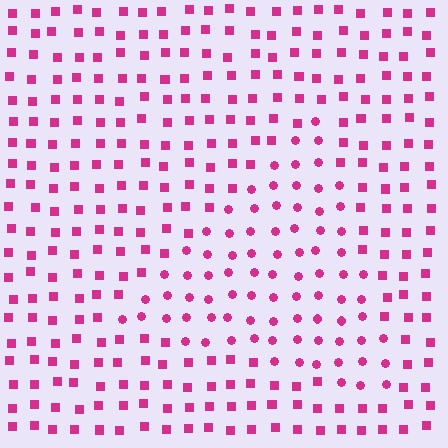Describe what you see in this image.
The image is filled with small magenta elements arranged in a uniform grid. A triangle-shaped region contains circles, while the surrounding area contains squares. The boundary is defined purely by the change in element shape.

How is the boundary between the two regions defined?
The boundary is defined by a change in element shape: circles inside vs. squares outside. All elements share the same color and spacing.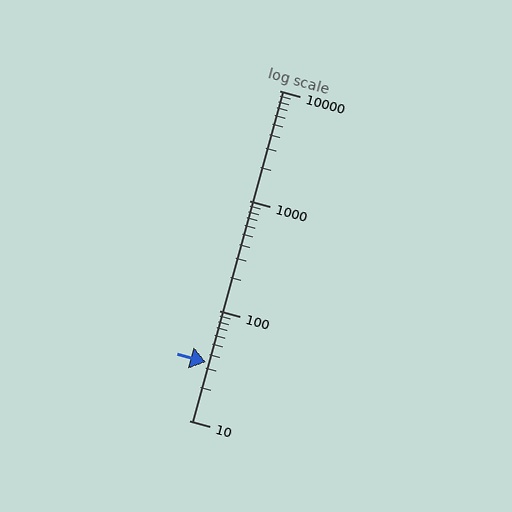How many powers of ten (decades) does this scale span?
The scale spans 3 decades, from 10 to 10000.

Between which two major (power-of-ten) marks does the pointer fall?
The pointer is between 10 and 100.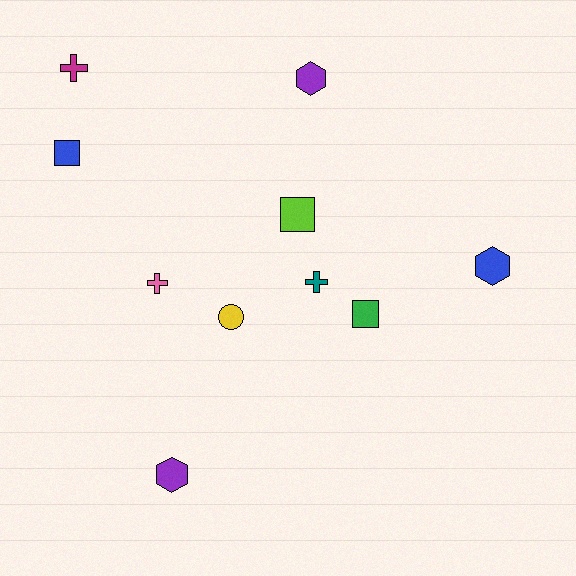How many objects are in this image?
There are 10 objects.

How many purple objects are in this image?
There are 2 purple objects.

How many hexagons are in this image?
There are 3 hexagons.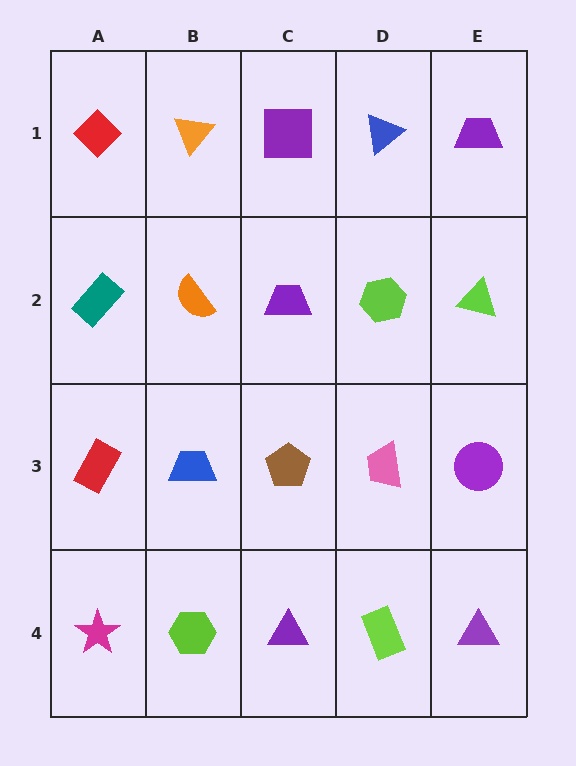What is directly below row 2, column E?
A purple circle.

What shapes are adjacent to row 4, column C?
A brown pentagon (row 3, column C), a lime hexagon (row 4, column B), a lime rectangle (row 4, column D).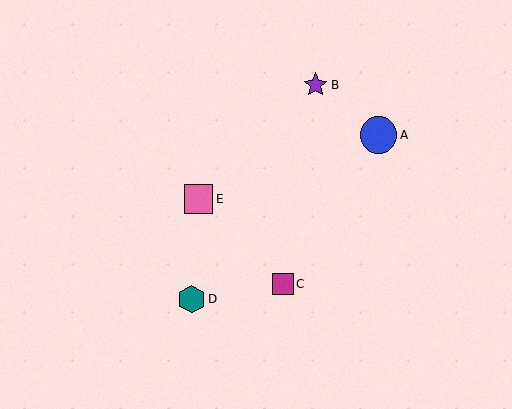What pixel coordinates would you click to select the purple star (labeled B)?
Click at (316, 85) to select the purple star B.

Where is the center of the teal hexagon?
The center of the teal hexagon is at (192, 299).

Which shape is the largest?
The blue circle (labeled A) is the largest.